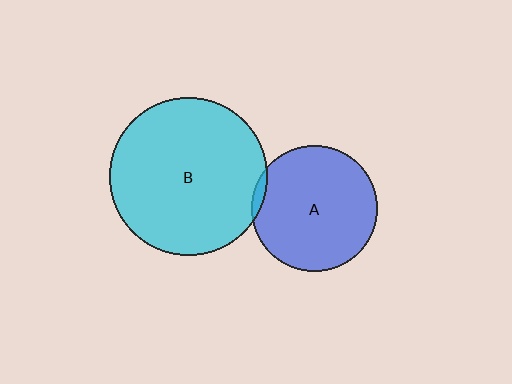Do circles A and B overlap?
Yes.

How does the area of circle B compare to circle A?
Approximately 1.6 times.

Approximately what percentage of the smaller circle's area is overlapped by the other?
Approximately 5%.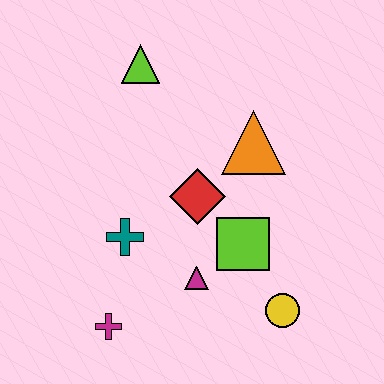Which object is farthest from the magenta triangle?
The lime triangle is farthest from the magenta triangle.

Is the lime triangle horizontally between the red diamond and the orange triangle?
No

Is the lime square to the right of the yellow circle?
No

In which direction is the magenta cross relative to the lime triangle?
The magenta cross is below the lime triangle.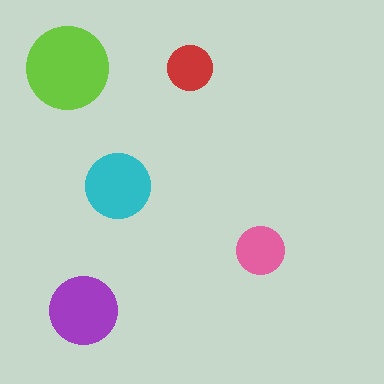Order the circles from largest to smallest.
the lime one, the purple one, the cyan one, the pink one, the red one.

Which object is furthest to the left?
The lime circle is leftmost.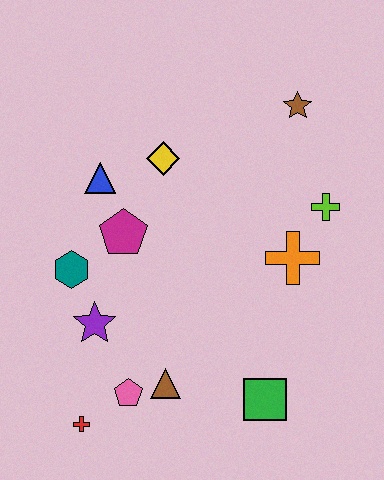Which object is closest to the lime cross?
The orange cross is closest to the lime cross.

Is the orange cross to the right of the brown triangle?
Yes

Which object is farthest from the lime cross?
The red cross is farthest from the lime cross.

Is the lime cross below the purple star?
No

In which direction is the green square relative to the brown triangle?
The green square is to the right of the brown triangle.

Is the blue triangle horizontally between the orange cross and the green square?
No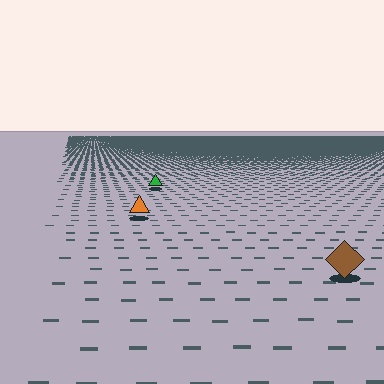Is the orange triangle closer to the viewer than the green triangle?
Yes. The orange triangle is closer — you can tell from the texture gradient: the ground texture is coarser near it.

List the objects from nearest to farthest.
From nearest to farthest: the brown diamond, the orange triangle, the green triangle.